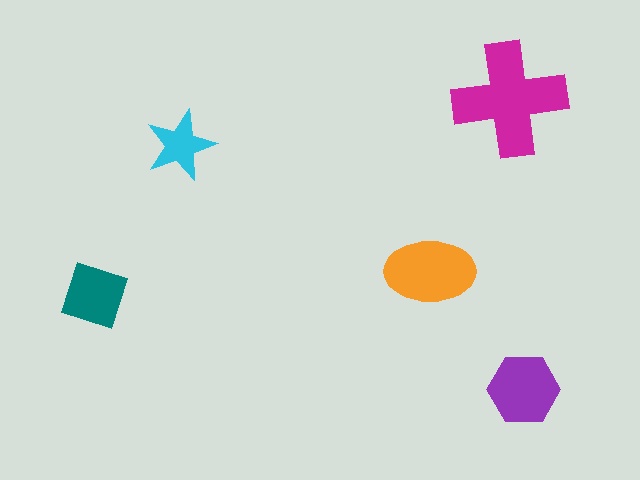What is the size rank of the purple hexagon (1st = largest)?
3rd.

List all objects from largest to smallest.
The magenta cross, the orange ellipse, the purple hexagon, the teal square, the cyan star.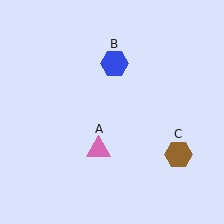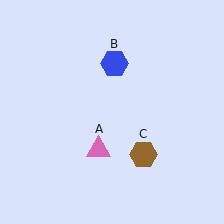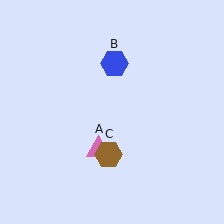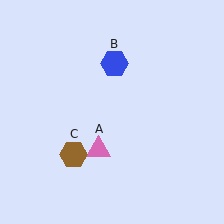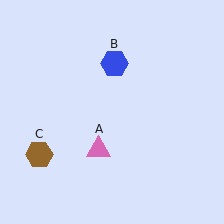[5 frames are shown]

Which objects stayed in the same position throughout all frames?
Pink triangle (object A) and blue hexagon (object B) remained stationary.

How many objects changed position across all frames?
1 object changed position: brown hexagon (object C).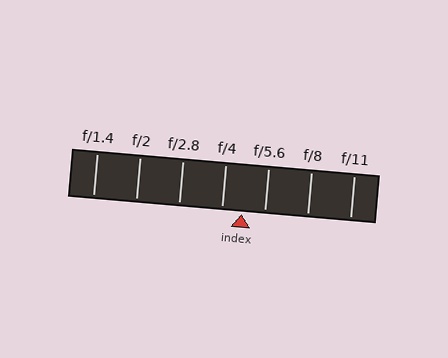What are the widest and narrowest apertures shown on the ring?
The widest aperture shown is f/1.4 and the narrowest is f/11.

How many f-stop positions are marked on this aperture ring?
There are 7 f-stop positions marked.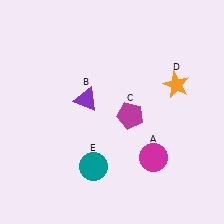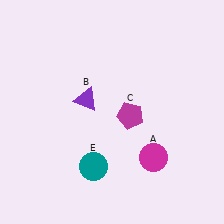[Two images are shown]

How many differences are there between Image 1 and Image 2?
There is 1 difference between the two images.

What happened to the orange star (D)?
The orange star (D) was removed in Image 2. It was in the top-right area of Image 1.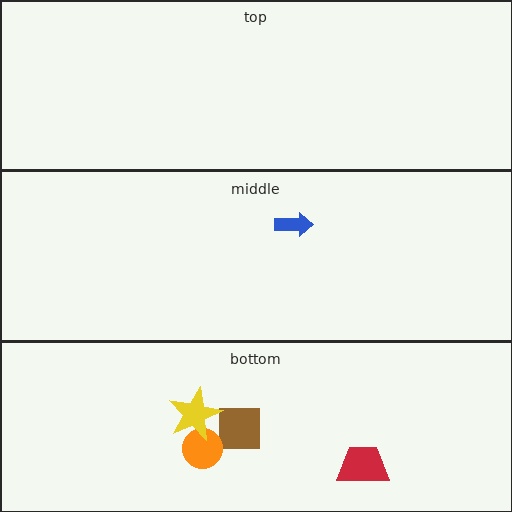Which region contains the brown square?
The bottom region.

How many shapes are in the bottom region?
4.